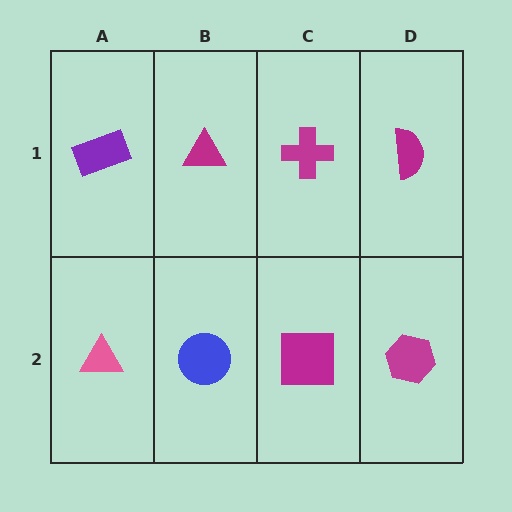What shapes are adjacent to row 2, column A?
A purple rectangle (row 1, column A), a blue circle (row 2, column B).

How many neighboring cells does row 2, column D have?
2.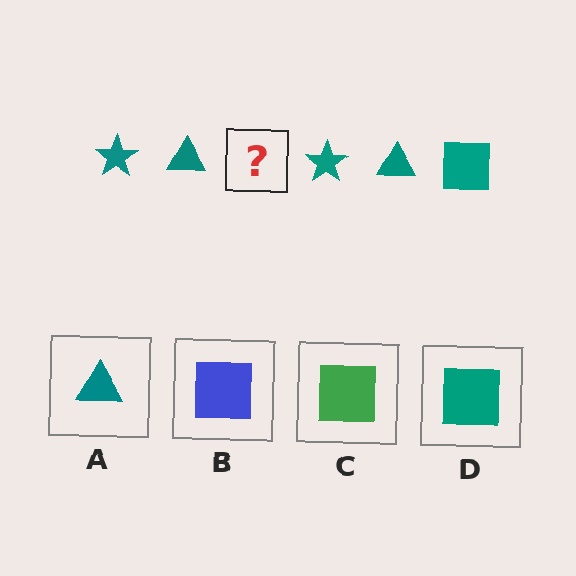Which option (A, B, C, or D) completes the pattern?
D.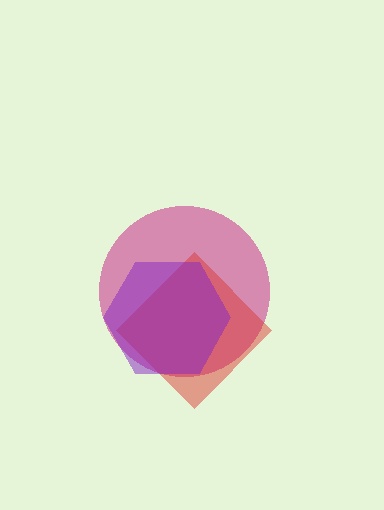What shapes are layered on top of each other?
The layered shapes are: a magenta circle, a red diamond, a purple hexagon.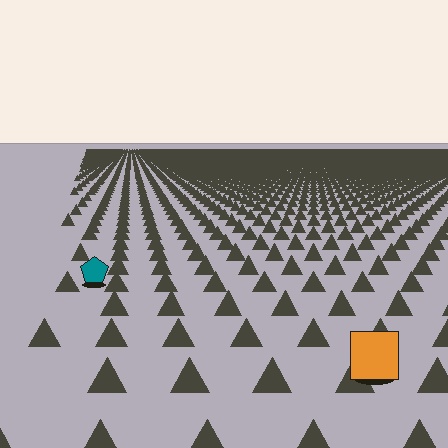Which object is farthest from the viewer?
The teal pentagon is farthest from the viewer. It appears smaller and the ground texture around it is denser.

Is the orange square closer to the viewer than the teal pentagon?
Yes. The orange square is closer — you can tell from the texture gradient: the ground texture is coarser near it.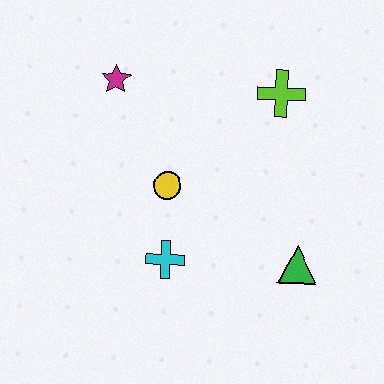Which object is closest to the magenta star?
The yellow circle is closest to the magenta star.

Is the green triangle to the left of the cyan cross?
No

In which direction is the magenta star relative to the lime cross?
The magenta star is to the left of the lime cross.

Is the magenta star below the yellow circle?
No